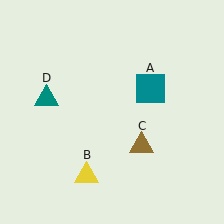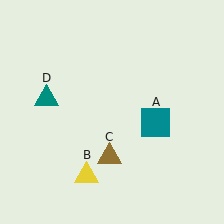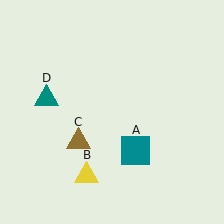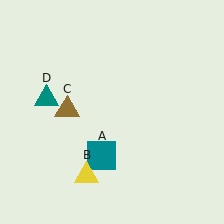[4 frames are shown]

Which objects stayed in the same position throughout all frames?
Yellow triangle (object B) and teal triangle (object D) remained stationary.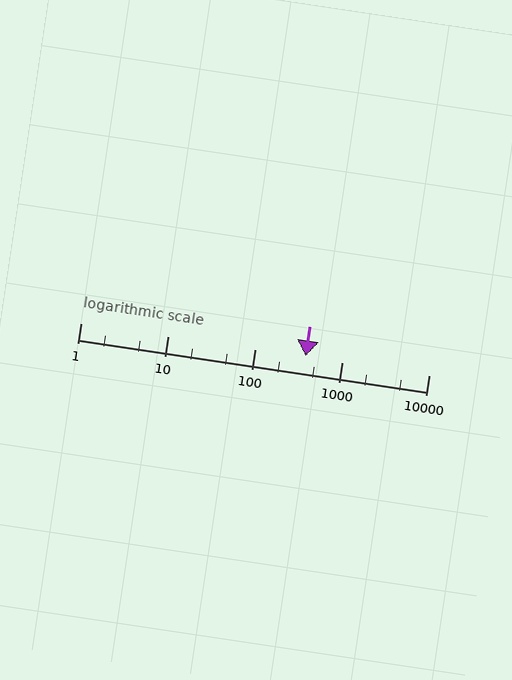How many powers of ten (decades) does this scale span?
The scale spans 4 decades, from 1 to 10000.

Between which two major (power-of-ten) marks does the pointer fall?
The pointer is between 100 and 1000.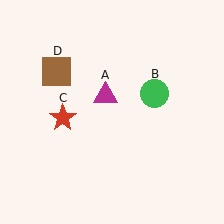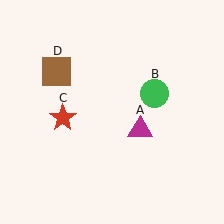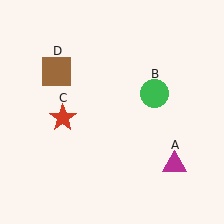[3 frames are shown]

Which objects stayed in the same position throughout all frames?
Green circle (object B) and red star (object C) and brown square (object D) remained stationary.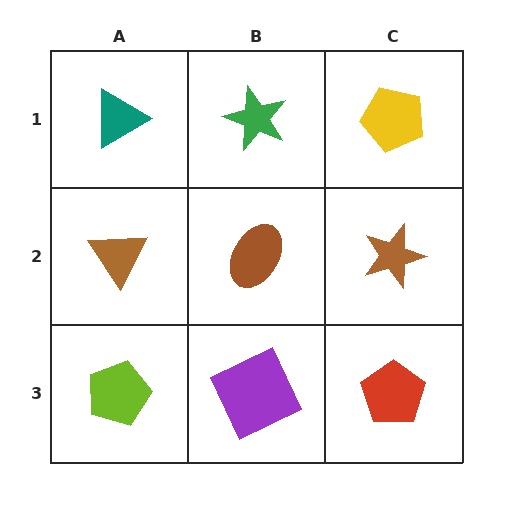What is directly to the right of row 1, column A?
A green star.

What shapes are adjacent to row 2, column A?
A teal triangle (row 1, column A), a lime pentagon (row 3, column A), a brown ellipse (row 2, column B).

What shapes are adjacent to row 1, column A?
A brown triangle (row 2, column A), a green star (row 1, column B).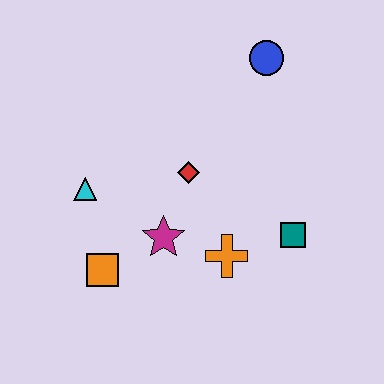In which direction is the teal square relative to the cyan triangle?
The teal square is to the right of the cyan triangle.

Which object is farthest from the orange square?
The blue circle is farthest from the orange square.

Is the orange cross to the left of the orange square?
No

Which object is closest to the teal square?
The orange cross is closest to the teal square.